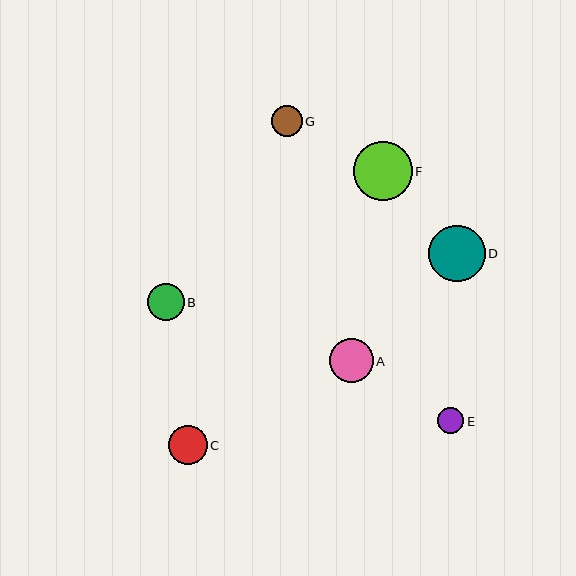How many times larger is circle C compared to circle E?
Circle C is approximately 1.5 times the size of circle E.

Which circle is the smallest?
Circle E is the smallest with a size of approximately 26 pixels.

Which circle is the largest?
Circle F is the largest with a size of approximately 59 pixels.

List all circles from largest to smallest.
From largest to smallest: F, D, A, C, B, G, E.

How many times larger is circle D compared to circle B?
Circle D is approximately 1.5 times the size of circle B.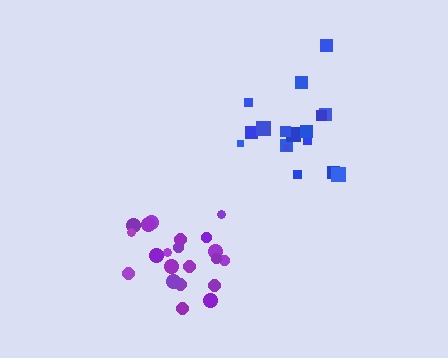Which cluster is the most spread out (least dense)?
Blue.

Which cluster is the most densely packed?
Purple.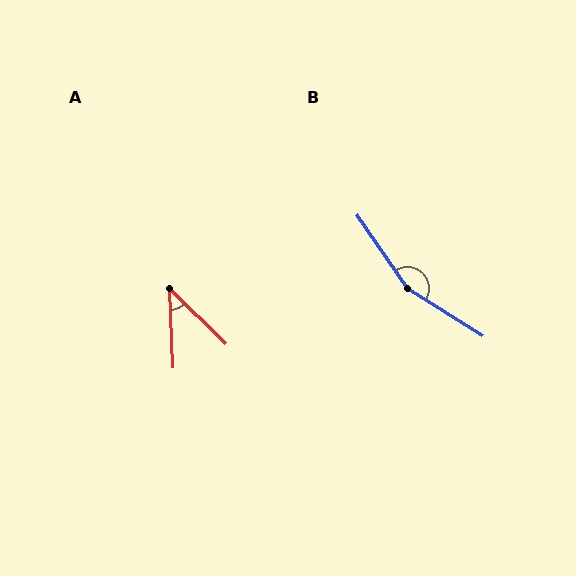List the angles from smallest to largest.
A (43°), B (156°).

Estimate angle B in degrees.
Approximately 156 degrees.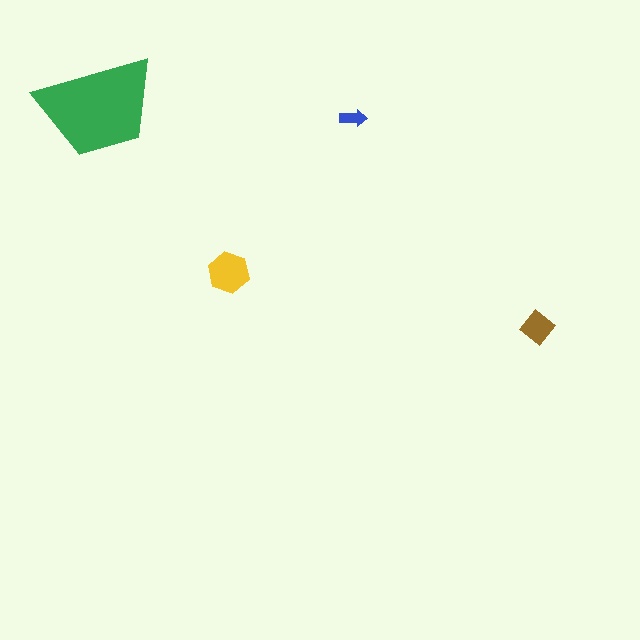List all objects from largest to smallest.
The green trapezoid, the yellow hexagon, the brown diamond, the blue arrow.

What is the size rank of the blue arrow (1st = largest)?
4th.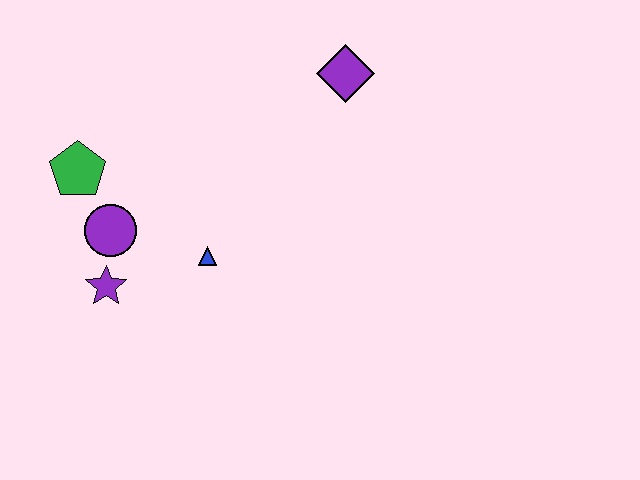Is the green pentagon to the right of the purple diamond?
No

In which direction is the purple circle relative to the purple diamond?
The purple circle is to the left of the purple diamond.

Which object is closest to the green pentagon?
The purple circle is closest to the green pentagon.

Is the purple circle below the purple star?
No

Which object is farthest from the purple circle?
The purple diamond is farthest from the purple circle.